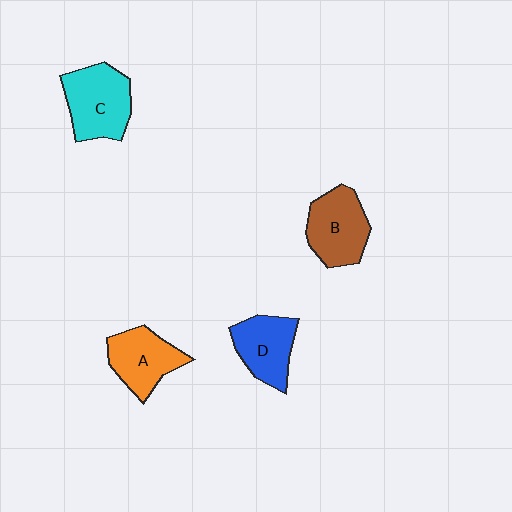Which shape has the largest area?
Shape C (cyan).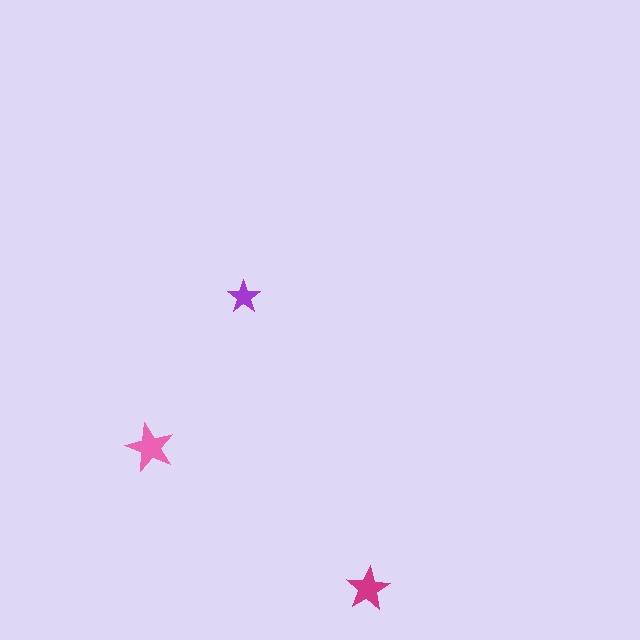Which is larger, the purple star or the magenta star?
The magenta one.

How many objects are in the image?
There are 3 objects in the image.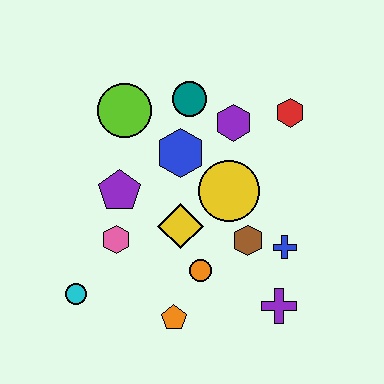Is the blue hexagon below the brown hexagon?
No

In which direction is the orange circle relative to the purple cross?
The orange circle is to the left of the purple cross.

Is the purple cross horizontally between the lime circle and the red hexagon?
Yes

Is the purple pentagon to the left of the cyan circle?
No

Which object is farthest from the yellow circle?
The cyan circle is farthest from the yellow circle.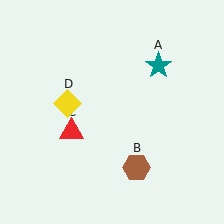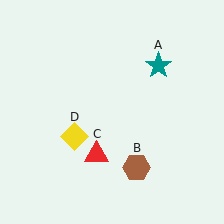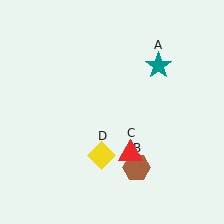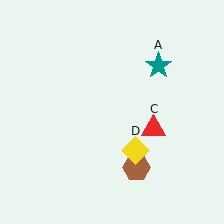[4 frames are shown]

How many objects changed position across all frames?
2 objects changed position: red triangle (object C), yellow diamond (object D).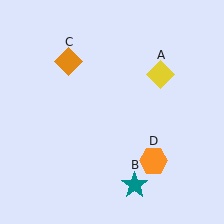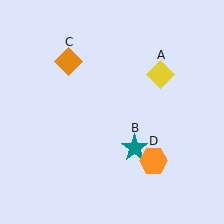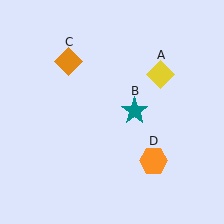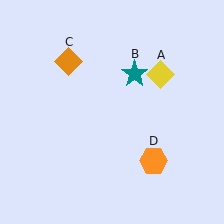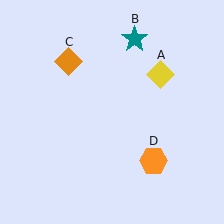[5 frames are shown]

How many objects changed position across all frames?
1 object changed position: teal star (object B).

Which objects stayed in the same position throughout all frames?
Yellow diamond (object A) and orange diamond (object C) and orange hexagon (object D) remained stationary.